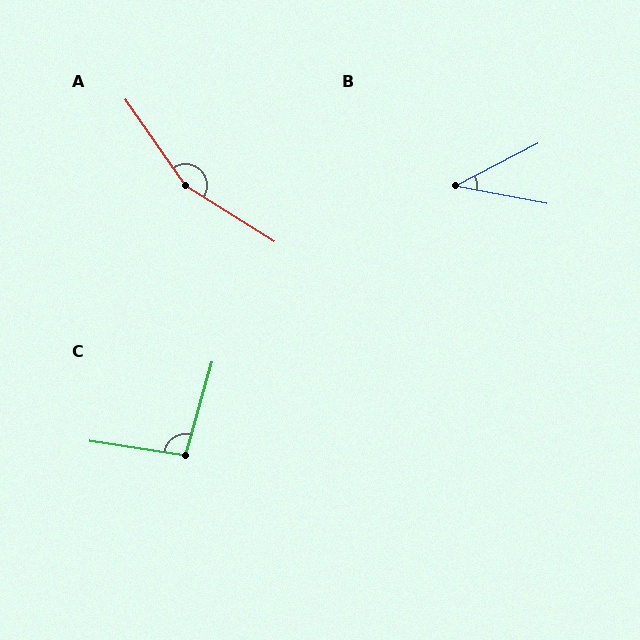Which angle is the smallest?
B, at approximately 38 degrees.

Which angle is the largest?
A, at approximately 157 degrees.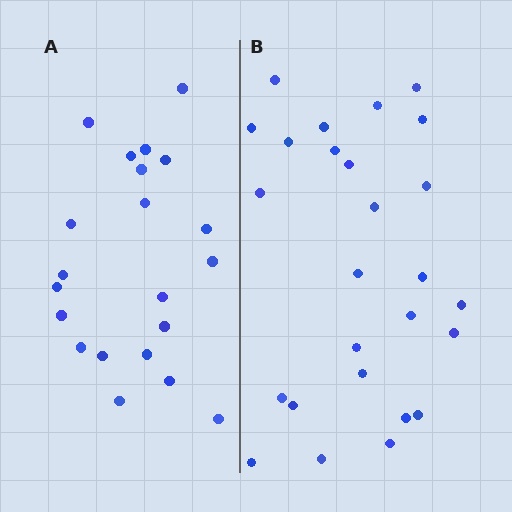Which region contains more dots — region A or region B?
Region B (the right region) has more dots.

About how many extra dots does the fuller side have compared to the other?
Region B has about 5 more dots than region A.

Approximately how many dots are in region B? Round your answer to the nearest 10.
About 30 dots. (The exact count is 26, which rounds to 30.)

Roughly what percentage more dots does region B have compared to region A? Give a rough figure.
About 25% more.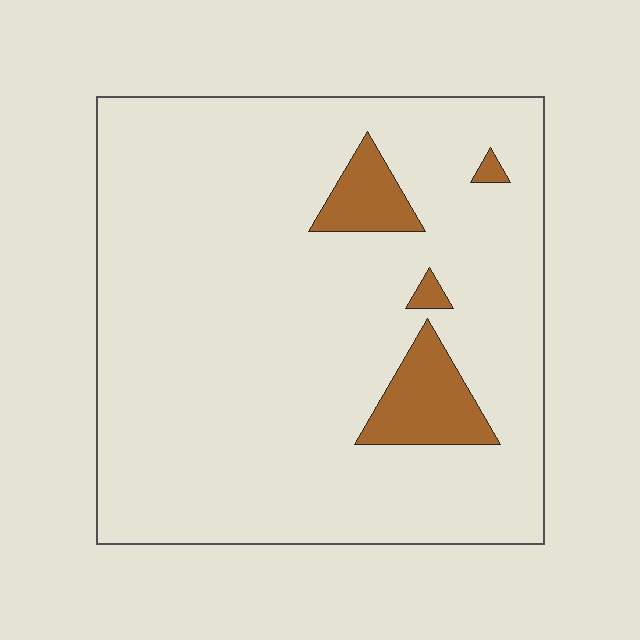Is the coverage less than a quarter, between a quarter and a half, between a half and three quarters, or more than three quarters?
Less than a quarter.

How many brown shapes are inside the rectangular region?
4.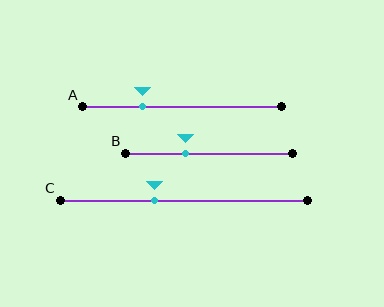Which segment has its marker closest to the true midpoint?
Segment C has its marker closest to the true midpoint.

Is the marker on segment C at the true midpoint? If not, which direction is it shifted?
No, the marker on segment C is shifted to the left by about 12% of the segment length.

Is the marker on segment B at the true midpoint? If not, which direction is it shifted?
No, the marker on segment B is shifted to the left by about 14% of the segment length.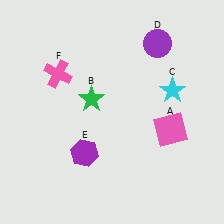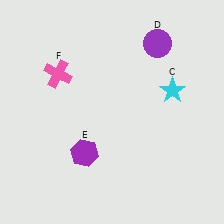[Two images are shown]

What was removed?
The pink square (A), the green star (B) were removed in Image 2.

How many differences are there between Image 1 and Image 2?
There are 2 differences between the two images.